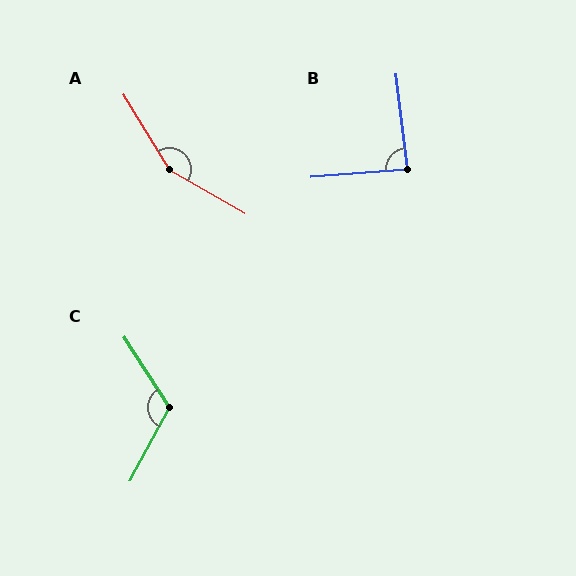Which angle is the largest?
A, at approximately 152 degrees.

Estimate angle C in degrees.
Approximately 119 degrees.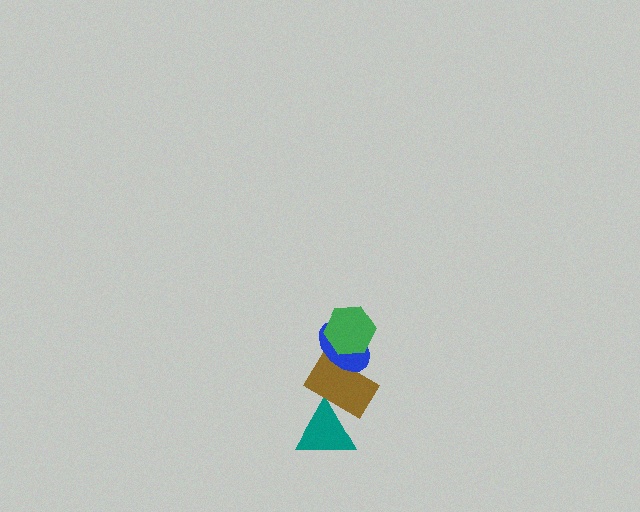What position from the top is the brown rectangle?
The brown rectangle is 3rd from the top.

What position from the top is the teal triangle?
The teal triangle is 4th from the top.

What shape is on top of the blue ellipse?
The green hexagon is on top of the blue ellipse.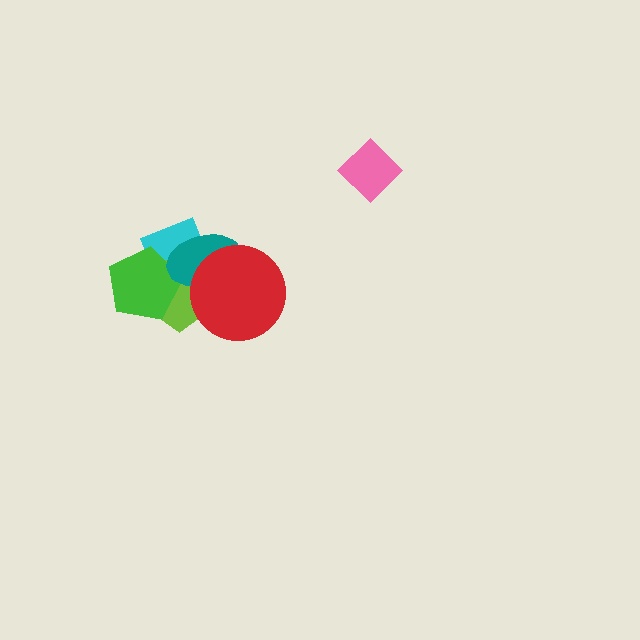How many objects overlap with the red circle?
3 objects overlap with the red circle.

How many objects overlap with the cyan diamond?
4 objects overlap with the cyan diamond.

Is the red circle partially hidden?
No, no other shape covers it.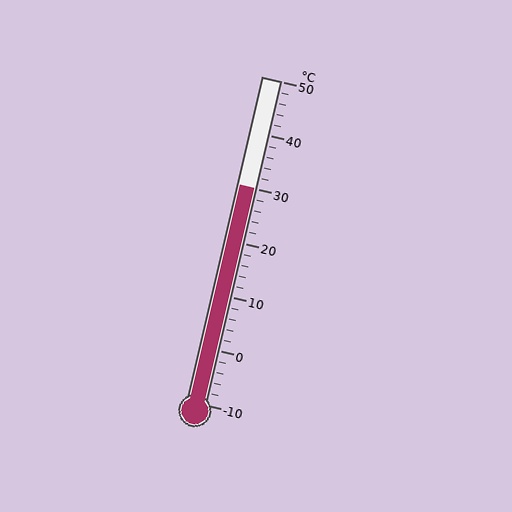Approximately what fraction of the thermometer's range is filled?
The thermometer is filled to approximately 65% of its range.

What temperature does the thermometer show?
The thermometer shows approximately 30°C.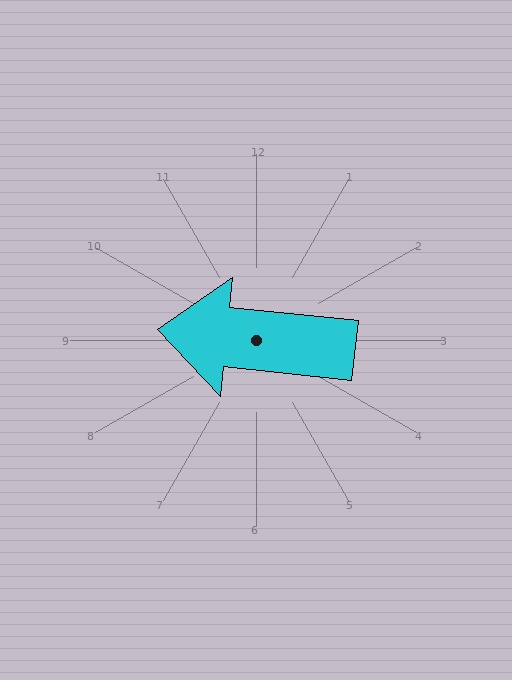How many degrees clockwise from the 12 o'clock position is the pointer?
Approximately 276 degrees.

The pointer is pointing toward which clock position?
Roughly 9 o'clock.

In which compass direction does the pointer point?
West.